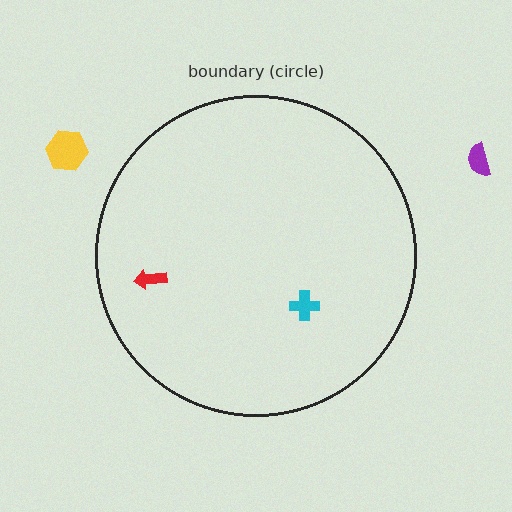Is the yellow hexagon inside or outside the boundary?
Outside.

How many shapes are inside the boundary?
2 inside, 2 outside.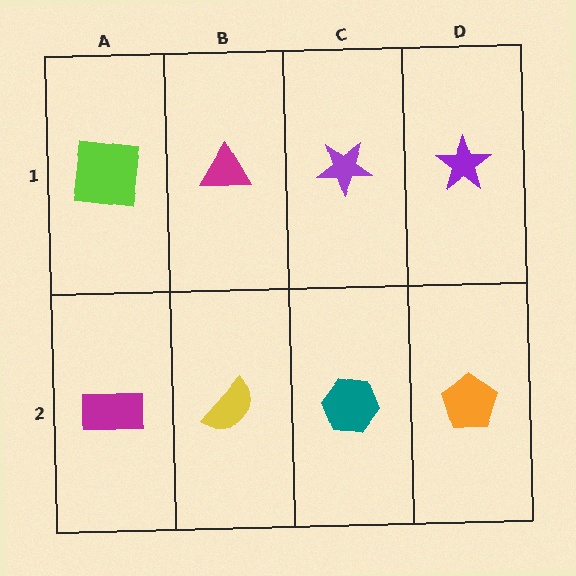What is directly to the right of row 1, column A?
A magenta triangle.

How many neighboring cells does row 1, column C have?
3.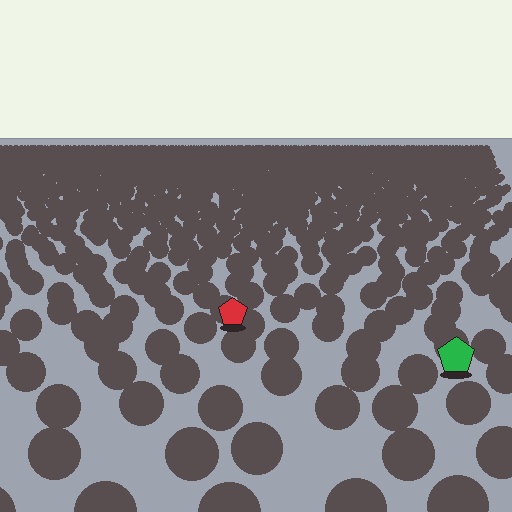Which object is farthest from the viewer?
The red pentagon is farthest from the viewer. It appears smaller and the ground texture around it is denser.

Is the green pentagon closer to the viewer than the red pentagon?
Yes. The green pentagon is closer — you can tell from the texture gradient: the ground texture is coarser near it.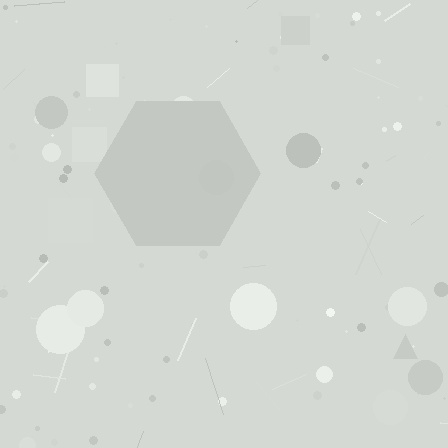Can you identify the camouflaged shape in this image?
The camouflaged shape is a hexagon.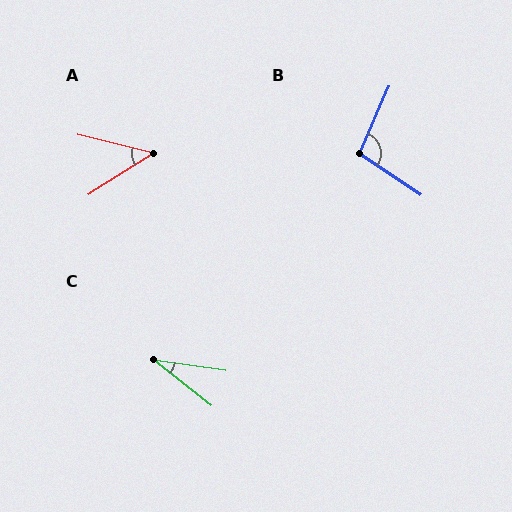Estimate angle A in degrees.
Approximately 46 degrees.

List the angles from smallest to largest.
C (31°), A (46°), B (100°).